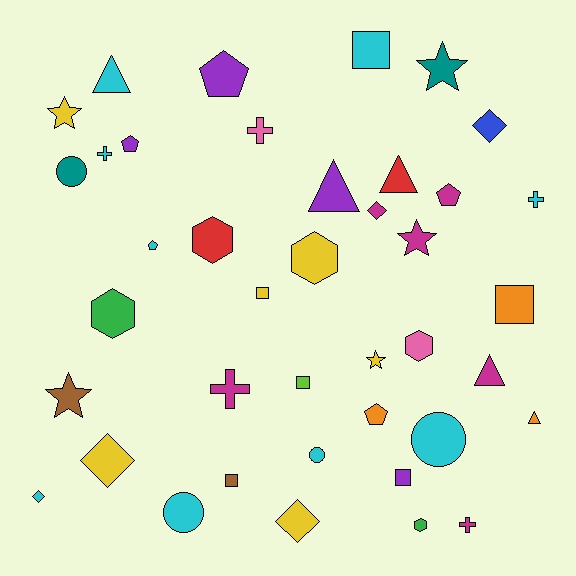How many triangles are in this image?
There are 5 triangles.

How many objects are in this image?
There are 40 objects.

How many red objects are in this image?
There are 2 red objects.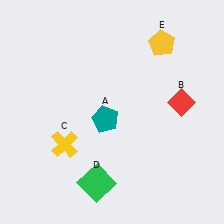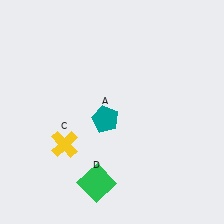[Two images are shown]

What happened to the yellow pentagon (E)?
The yellow pentagon (E) was removed in Image 2. It was in the top-right area of Image 1.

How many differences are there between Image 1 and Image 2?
There are 2 differences between the two images.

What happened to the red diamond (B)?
The red diamond (B) was removed in Image 2. It was in the top-right area of Image 1.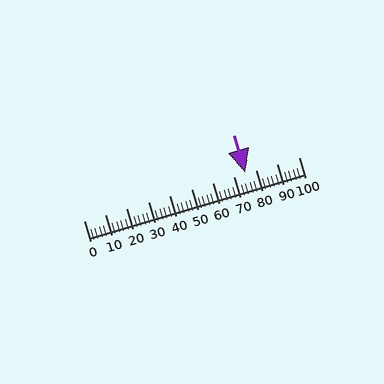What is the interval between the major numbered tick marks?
The major tick marks are spaced 10 units apart.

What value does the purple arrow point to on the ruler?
The purple arrow points to approximately 75.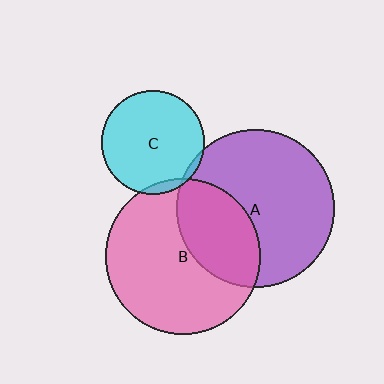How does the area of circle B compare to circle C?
Approximately 2.2 times.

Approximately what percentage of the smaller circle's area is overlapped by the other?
Approximately 35%.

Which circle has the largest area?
Circle A (purple).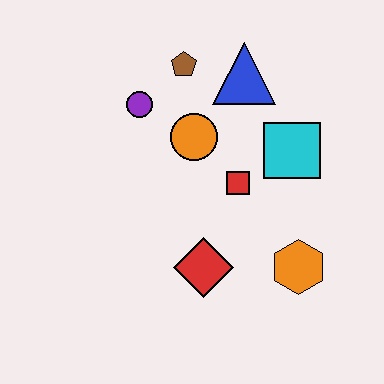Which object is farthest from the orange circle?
The orange hexagon is farthest from the orange circle.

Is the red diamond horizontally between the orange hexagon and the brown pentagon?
Yes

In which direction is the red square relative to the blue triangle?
The red square is below the blue triangle.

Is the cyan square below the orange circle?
Yes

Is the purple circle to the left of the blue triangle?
Yes